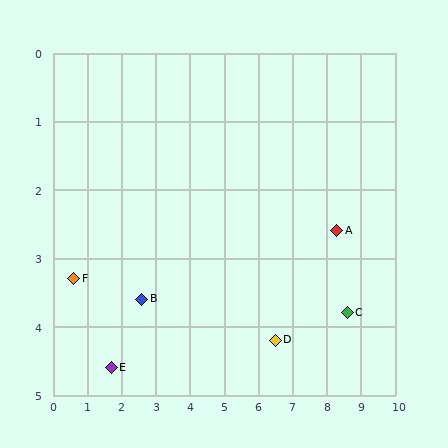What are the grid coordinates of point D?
Point D is at approximately (6.5, 4.2).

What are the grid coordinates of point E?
Point E is at approximately (1.7, 4.6).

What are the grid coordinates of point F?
Point F is at approximately (0.6, 3.3).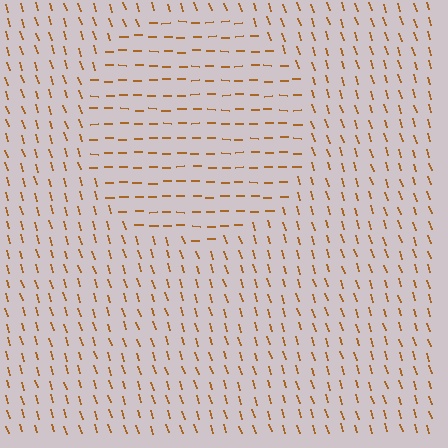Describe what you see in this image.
The image is filled with small brown line segments. A circle region in the image has lines oriented differently from the surrounding lines, creating a visible texture boundary.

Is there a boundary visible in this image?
Yes, there is a texture boundary formed by a change in line orientation.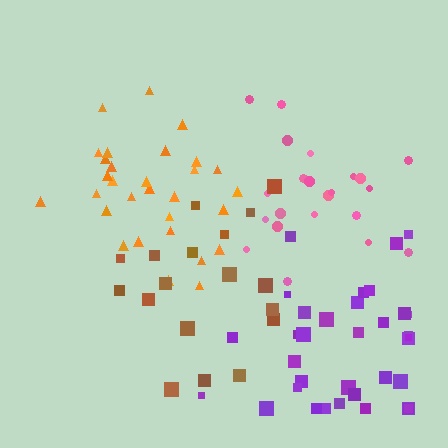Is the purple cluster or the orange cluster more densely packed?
Orange.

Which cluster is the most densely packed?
Orange.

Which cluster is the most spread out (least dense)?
Brown.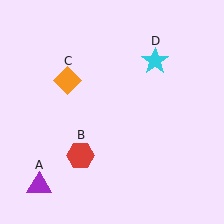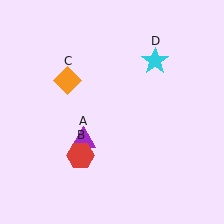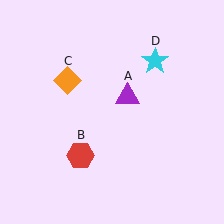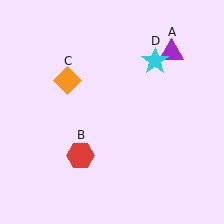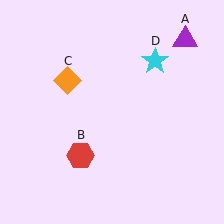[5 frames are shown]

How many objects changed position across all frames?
1 object changed position: purple triangle (object A).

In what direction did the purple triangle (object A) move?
The purple triangle (object A) moved up and to the right.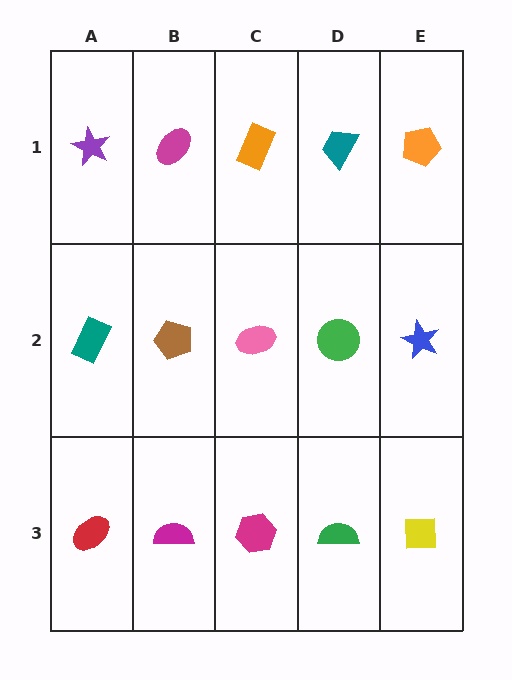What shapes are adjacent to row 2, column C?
An orange rectangle (row 1, column C), a magenta hexagon (row 3, column C), a brown pentagon (row 2, column B), a green circle (row 2, column D).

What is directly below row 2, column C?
A magenta hexagon.